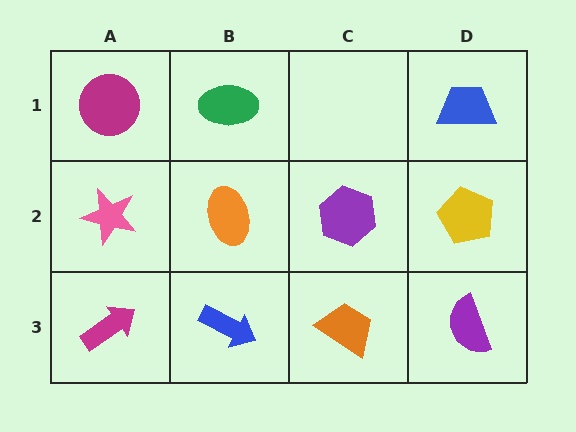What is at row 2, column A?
A pink star.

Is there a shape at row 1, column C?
No, that cell is empty.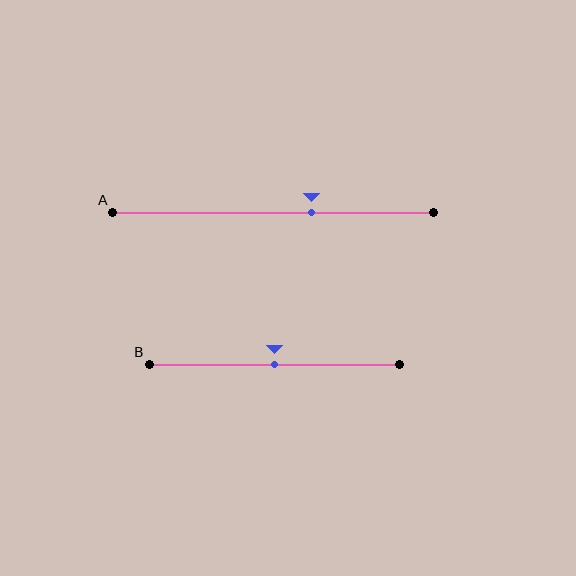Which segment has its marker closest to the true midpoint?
Segment B has its marker closest to the true midpoint.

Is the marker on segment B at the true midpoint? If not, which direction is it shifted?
Yes, the marker on segment B is at the true midpoint.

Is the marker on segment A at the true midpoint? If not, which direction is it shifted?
No, the marker on segment A is shifted to the right by about 12% of the segment length.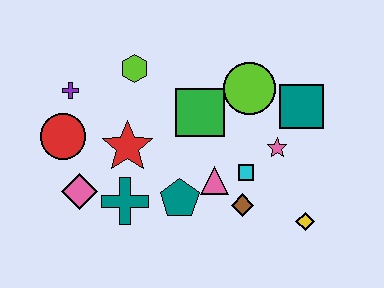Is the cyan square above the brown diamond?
Yes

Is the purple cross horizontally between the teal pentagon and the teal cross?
No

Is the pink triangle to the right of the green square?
Yes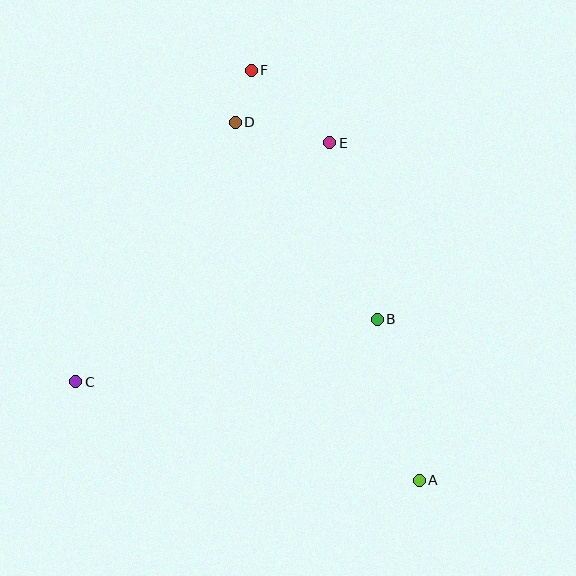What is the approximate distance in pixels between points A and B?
The distance between A and B is approximately 167 pixels.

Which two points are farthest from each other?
Points A and F are farthest from each other.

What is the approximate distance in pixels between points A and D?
The distance between A and D is approximately 403 pixels.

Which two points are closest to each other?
Points D and F are closest to each other.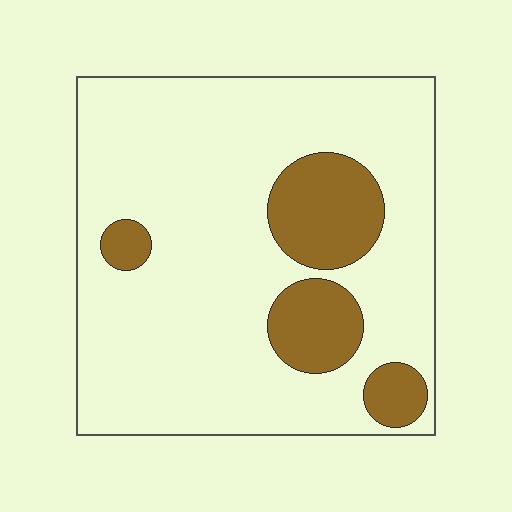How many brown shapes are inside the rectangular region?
4.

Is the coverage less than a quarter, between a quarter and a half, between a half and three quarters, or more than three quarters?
Less than a quarter.